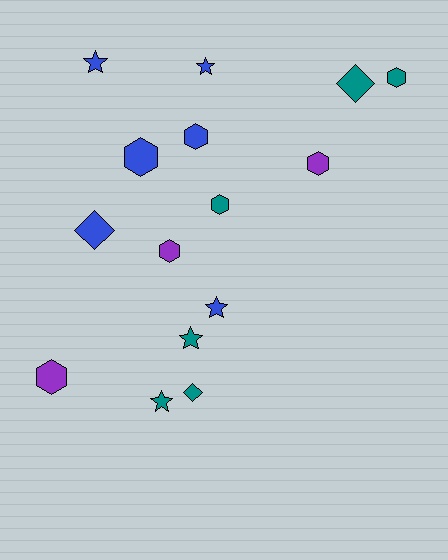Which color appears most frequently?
Blue, with 6 objects.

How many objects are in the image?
There are 15 objects.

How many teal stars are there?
There are 2 teal stars.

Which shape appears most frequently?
Hexagon, with 7 objects.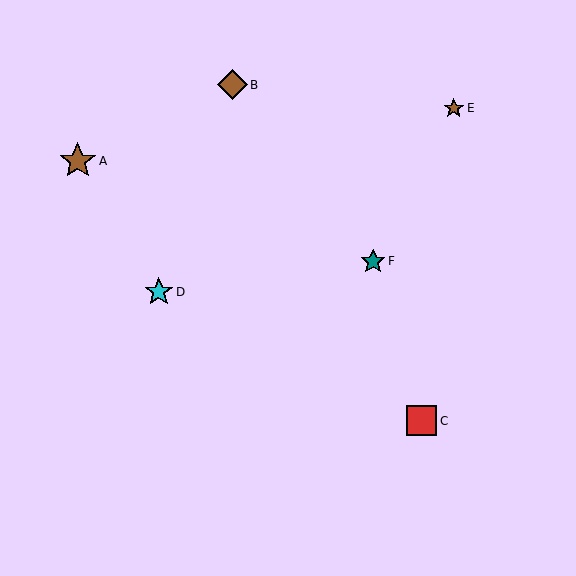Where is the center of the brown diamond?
The center of the brown diamond is at (232, 85).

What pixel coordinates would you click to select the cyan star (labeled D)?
Click at (159, 292) to select the cyan star D.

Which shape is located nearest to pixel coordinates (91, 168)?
The brown star (labeled A) at (78, 161) is nearest to that location.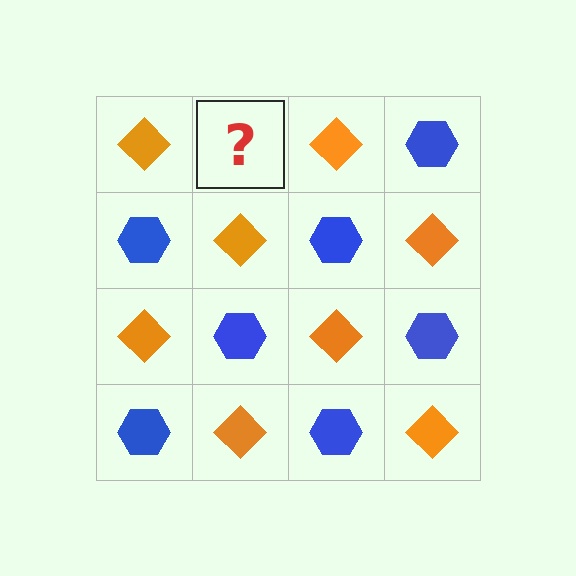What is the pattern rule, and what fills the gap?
The rule is that it alternates orange diamond and blue hexagon in a checkerboard pattern. The gap should be filled with a blue hexagon.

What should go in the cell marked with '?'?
The missing cell should contain a blue hexagon.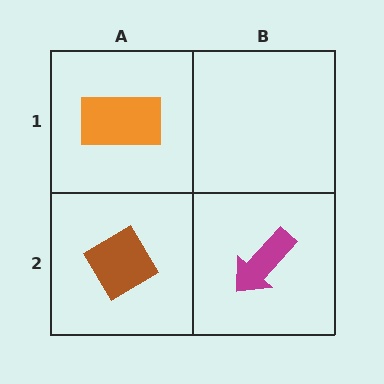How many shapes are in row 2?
2 shapes.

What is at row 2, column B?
A magenta arrow.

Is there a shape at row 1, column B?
No, that cell is empty.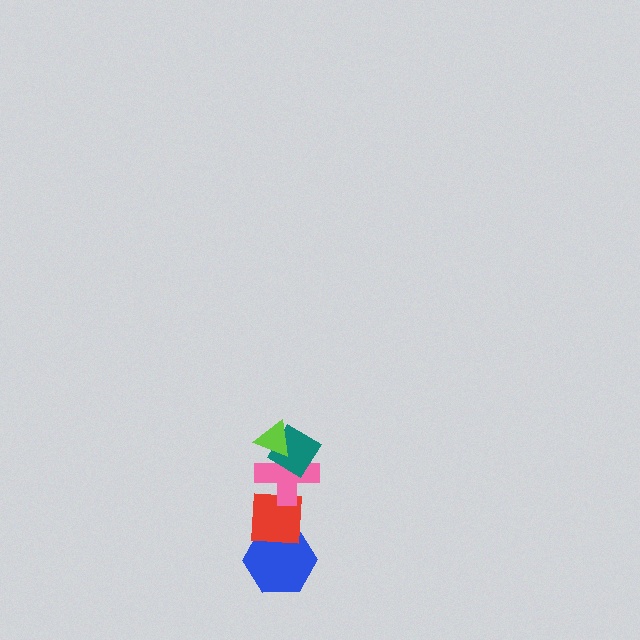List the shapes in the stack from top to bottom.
From top to bottom: the lime triangle, the teal diamond, the pink cross, the red square, the blue hexagon.